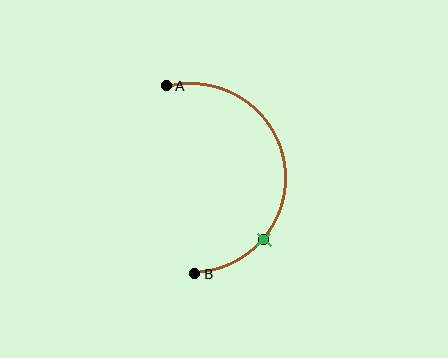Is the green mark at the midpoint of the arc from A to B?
No. The green mark lies on the arc but is closer to endpoint B. The arc midpoint would be at the point on the curve equidistant along the arc from both A and B.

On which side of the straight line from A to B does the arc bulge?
The arc bulges to the right of the straight line connecting A and B.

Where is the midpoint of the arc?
The arc midpoint is the point on the curve farthest from the straight line joining A and B. It sits to the right of that line.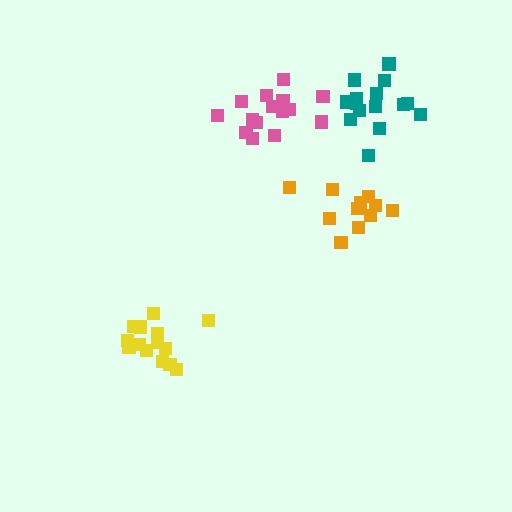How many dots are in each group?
Group 1: 11 dots, Group 2: 15 dots, Group 3: 14 dots, Group 4: 15 dots (55 total).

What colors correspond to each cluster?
The clusters are colored: orange, pink, yellow, teal.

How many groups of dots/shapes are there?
There are 4 groups.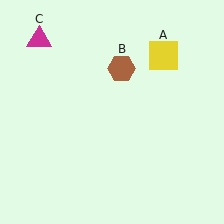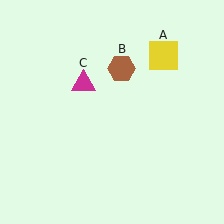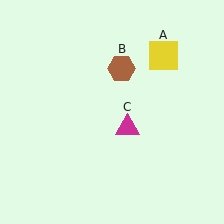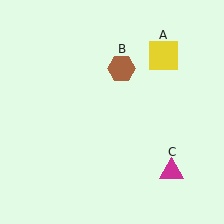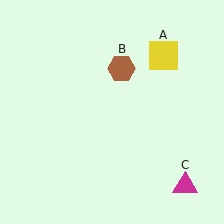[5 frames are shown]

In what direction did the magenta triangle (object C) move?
The magenta triangle (object C) moved down and to the right.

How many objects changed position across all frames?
1 object changed position: magenta triangle (object C).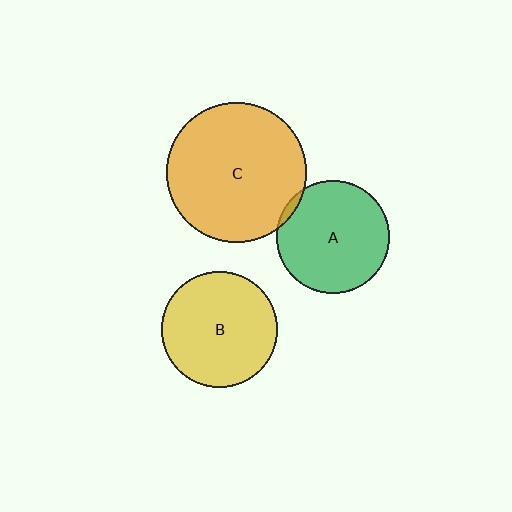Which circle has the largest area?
Circle C (orange).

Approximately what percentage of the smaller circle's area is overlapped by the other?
Approximately 5%.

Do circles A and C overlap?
Yes.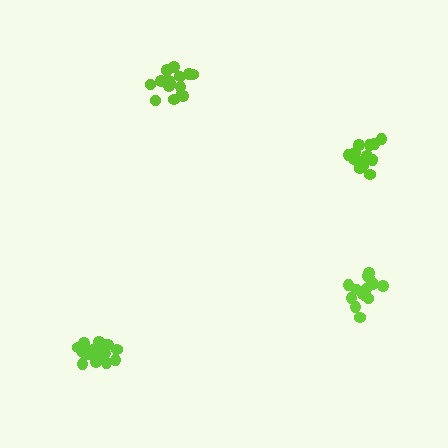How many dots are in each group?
Group 1: 15 dots, Group 2: 19 dots, Group 3: 17 dots, Group 4: 17 dots (68 total).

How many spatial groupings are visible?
There are 4 spatial groupings.